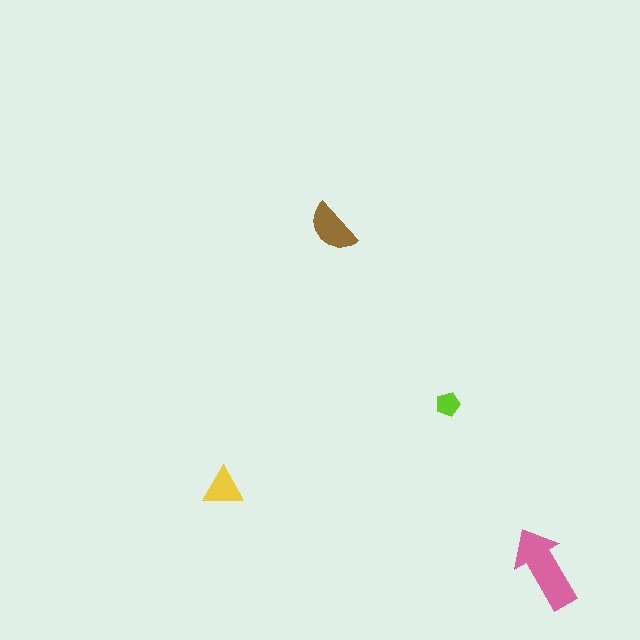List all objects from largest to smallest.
The pink arrow, the brown semicircle, the yellow triangle, the lime pentagon.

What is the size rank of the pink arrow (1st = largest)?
1st.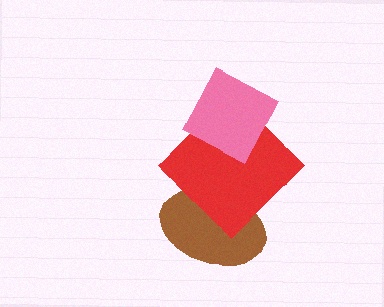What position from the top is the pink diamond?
The pink diamond is 1st from the top.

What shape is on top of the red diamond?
The pink diamond is on top of the red diamond.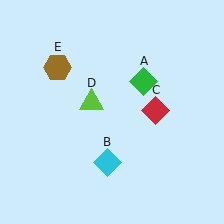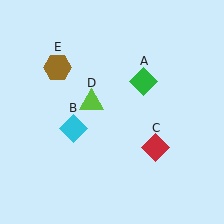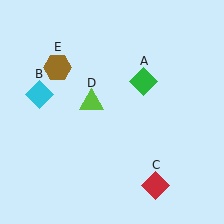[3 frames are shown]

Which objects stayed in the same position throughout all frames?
Green diamond (object A) and lime triangle (object D) and brown hexagon (object E) remained stationary.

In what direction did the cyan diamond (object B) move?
The cyan diamond (object B) moved up and to the left.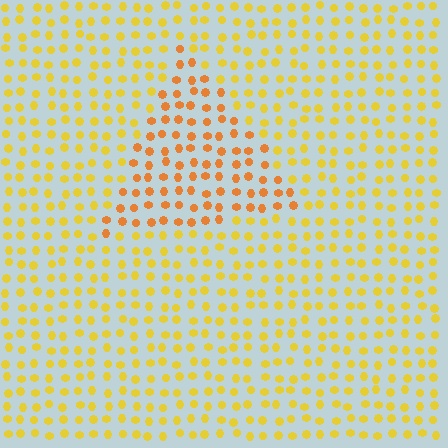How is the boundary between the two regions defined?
The boundary is defined purely by a slight shift in hue (about 26 degrees). Spacing, size, and orientation are identical on both sides.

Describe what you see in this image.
The image is filled with small yellow elements in a uniform arrangement. A triangle-shaped region is visible where the elements are tinted to a slightly different hue, forming a subtle color boundary.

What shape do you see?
I see a triangle.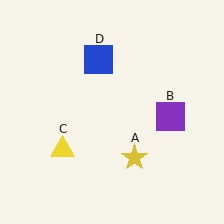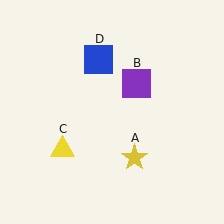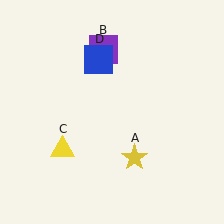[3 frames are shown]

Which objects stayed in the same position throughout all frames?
Yellow star (object A) and yellow triangle (object C) and blue square (object D) remained stationary.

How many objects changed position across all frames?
1 object changed position: purple square (object B).